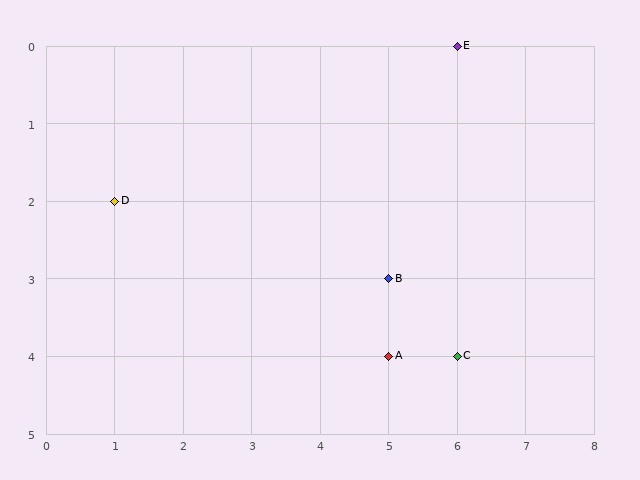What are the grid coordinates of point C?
Point C is at grid coordinates (6, 4).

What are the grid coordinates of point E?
Point E is at grid coordinates (6, 0).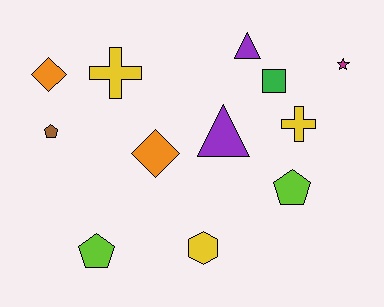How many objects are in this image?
There are 12 objects.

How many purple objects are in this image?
There are 2 purple objects.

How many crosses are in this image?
There are 2 crosses.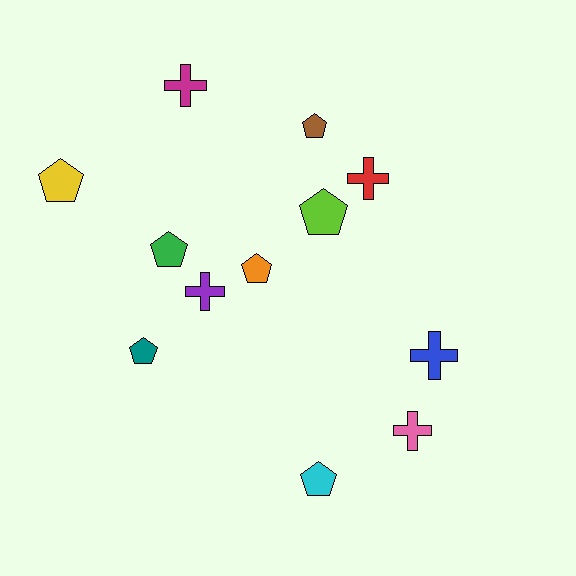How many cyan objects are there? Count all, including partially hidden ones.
There is 1 cyan object.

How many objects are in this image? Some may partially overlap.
There are 12 objects.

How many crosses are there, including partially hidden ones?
There are 5 crosses.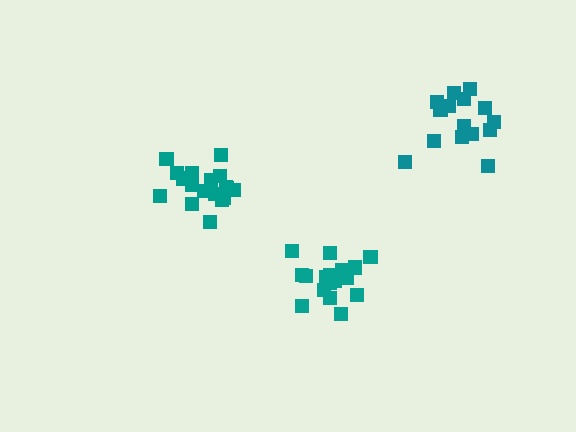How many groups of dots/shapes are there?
There are 3 groups.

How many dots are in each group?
Group 1: 18 dots, Group 2: 16 dots, Group 3: 18 dots (52 total).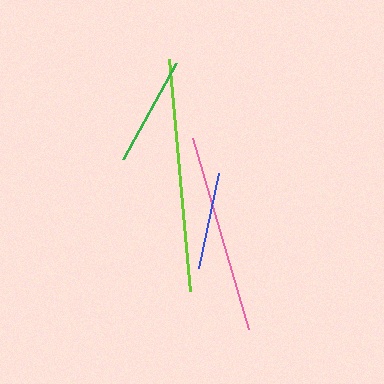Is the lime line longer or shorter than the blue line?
The lime line is longer than the blue line.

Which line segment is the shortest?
The blue line is the shortest at approximately 97 pixels.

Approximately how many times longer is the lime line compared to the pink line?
The lime line is approximately 1.2 times the length of the pink line.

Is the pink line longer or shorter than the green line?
The pink line is longer than the green line.